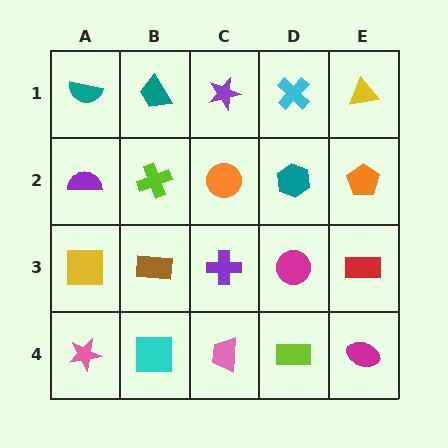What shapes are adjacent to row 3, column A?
A purple semicircle (row 2, column A), a pink star (row 4, column A), a brown rectangle (row 3, column B).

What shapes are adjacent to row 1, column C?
An orange circle (row 2, column C), a teal trapezoid (row 1, column B), a cyan cross (row 1, column D).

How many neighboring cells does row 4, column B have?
3.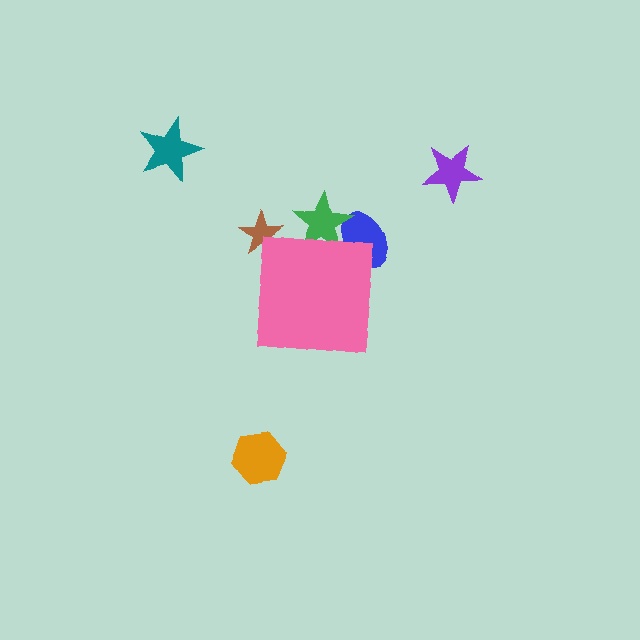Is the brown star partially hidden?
Yes, the brown star is partially hidden behind the pink square.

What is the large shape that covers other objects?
A pink square.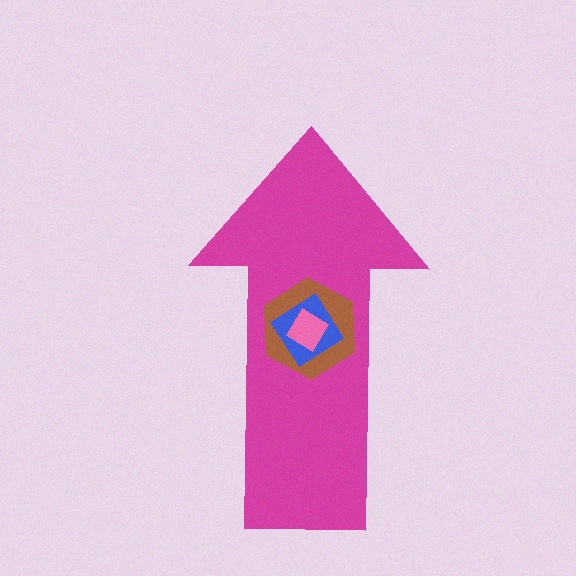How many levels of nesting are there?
4.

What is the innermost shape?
The pink diamond.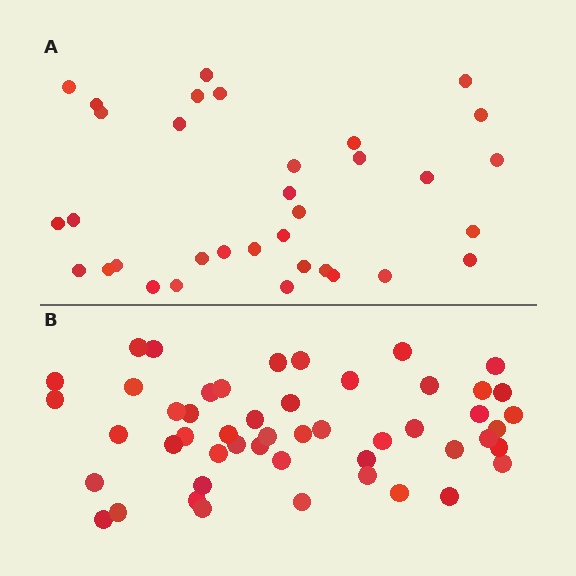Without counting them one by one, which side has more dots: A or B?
Region B (the bottom region) has more dots.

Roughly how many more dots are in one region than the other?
Region B has approximately 15 more dots than region A.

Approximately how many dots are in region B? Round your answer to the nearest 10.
About 50 dots.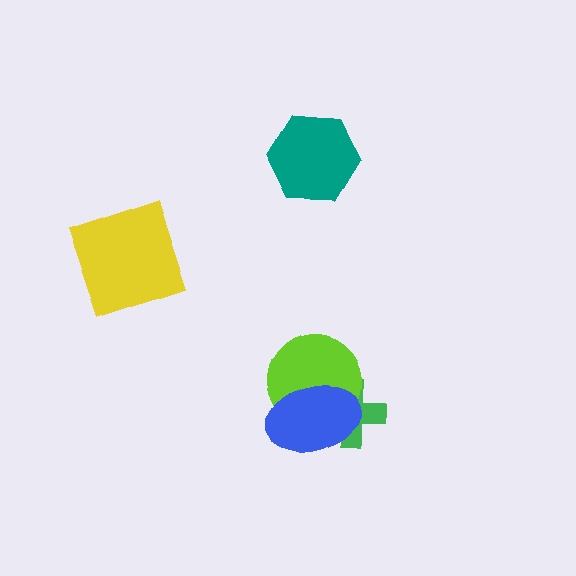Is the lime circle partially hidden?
Yes, it is partially covered by another shape.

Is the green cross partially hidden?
Yes, it is partially covered by another shape.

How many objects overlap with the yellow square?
0 objects overlap with the yellow square.